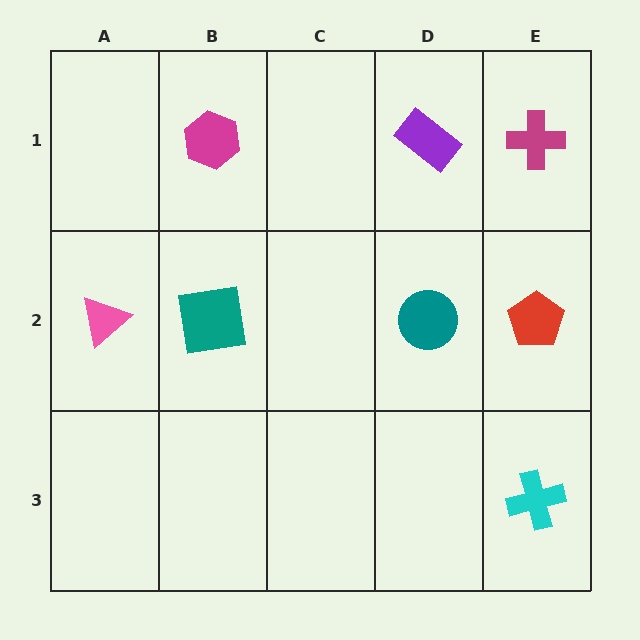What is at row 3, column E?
A cyan cross.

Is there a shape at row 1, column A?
No, that cell is empty.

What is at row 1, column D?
A purple rectangle.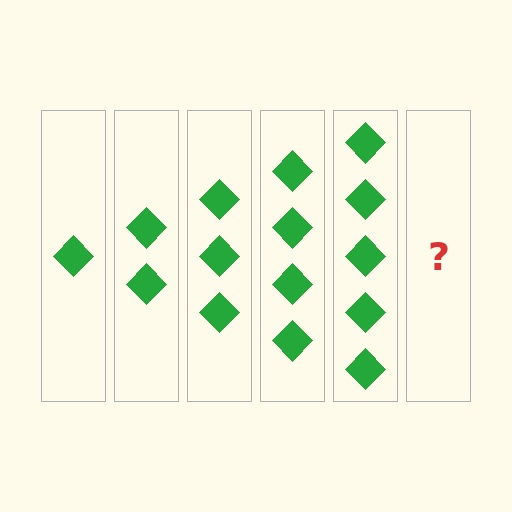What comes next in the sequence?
The next element should be 6 diamonds.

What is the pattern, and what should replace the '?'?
The pattern is that each step adds one more diamond. The '?' should be 6 diamonds.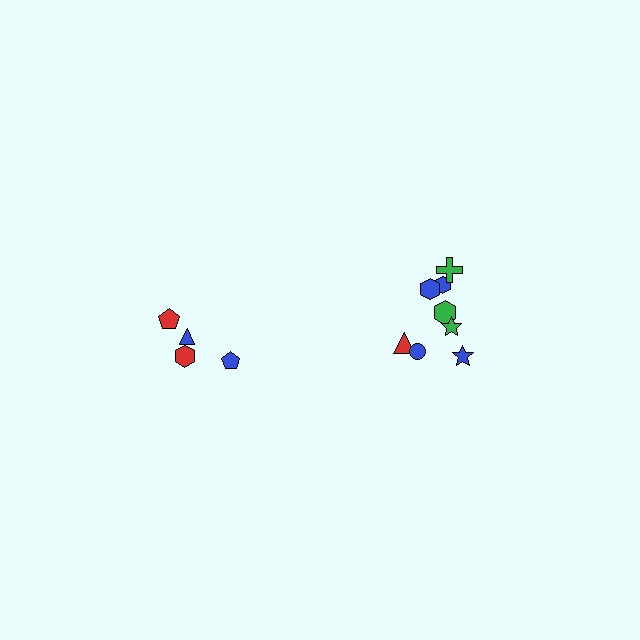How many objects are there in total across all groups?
There are 12 objects.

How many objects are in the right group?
There are 8 objects.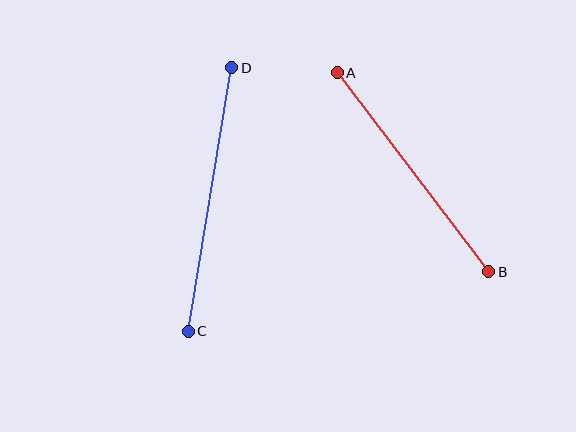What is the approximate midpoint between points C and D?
The midpoint is at approximately (210, 200) pixels.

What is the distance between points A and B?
The distance is approximately 250 pixels.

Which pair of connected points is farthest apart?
Points C and D are farthest apart.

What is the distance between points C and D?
The distance is approximately 267 pixels.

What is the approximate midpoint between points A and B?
The midpoint is at approximately (413, 172) pixels.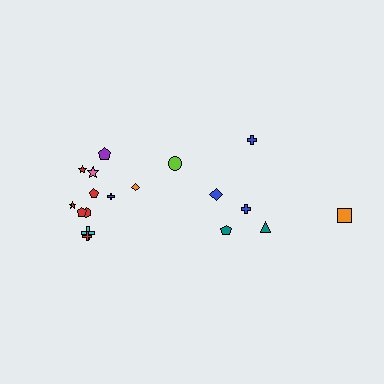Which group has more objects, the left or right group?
The left group.